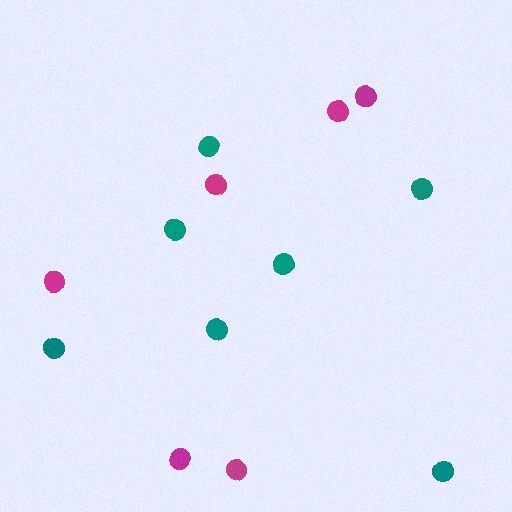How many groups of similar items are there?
There are 2 groups: one group of magenta circles (6) and one group of teal circles (7).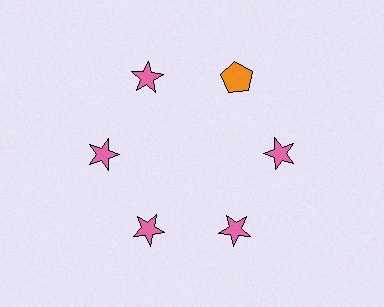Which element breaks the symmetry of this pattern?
The orange pentagon at roughly the 1 o'clock position breaks the symmetry. All other shapes are pink stars.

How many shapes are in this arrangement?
There are 6 shapes arranged in a ring pattern.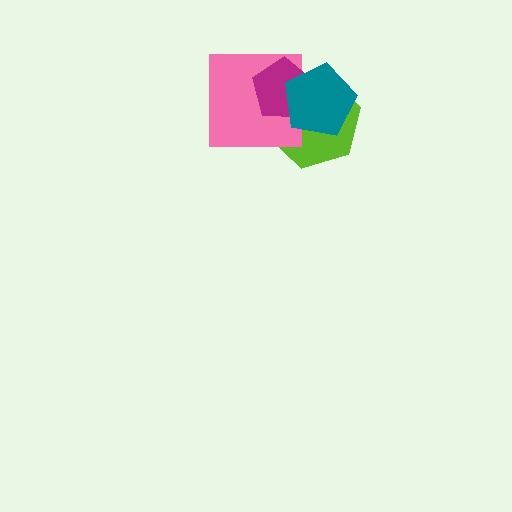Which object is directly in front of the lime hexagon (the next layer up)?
The pink square is directly in front of the lime hexagon.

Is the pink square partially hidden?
Yes, it is partially covered by another shape.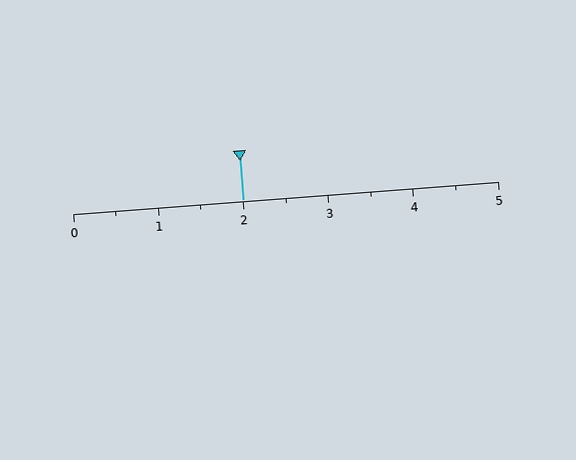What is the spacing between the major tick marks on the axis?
The major ticks are spaced 1 apart.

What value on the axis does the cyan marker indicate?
The marker indicates approximately 2.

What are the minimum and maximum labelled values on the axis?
The axis runs from 0 to 5.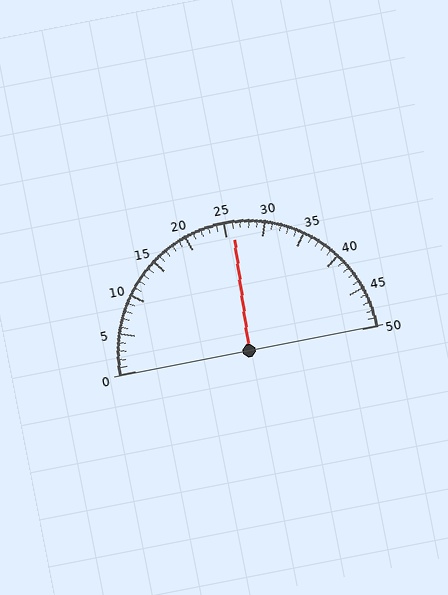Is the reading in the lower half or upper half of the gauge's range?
The reading is in the upper half of the range (0 to 50).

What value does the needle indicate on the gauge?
The needle indicates approximately 26.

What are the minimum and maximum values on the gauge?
The gauge ranges from 0 to 50.